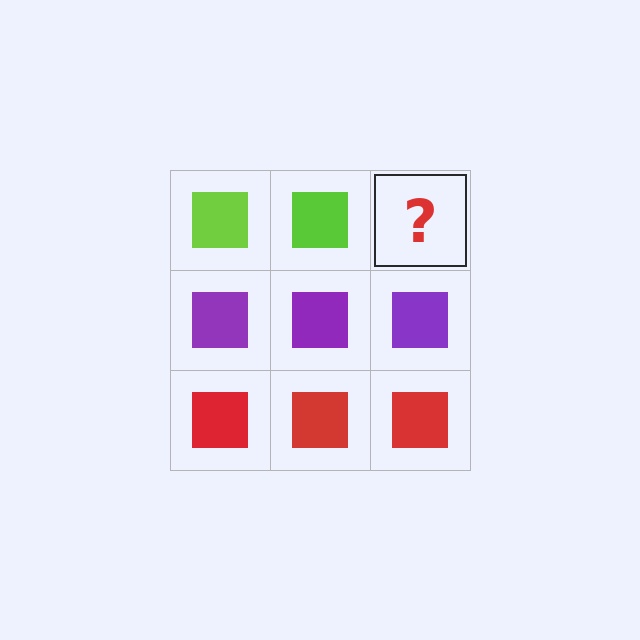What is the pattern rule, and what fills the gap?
The rule is that each row has a consistent color. The gap should be filled with a lime square.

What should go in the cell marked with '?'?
The missing cell should contain a lime square.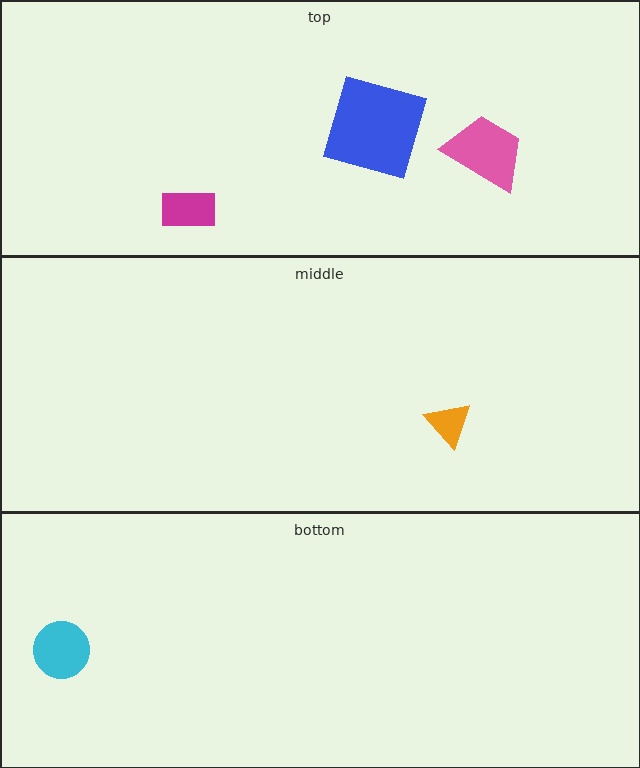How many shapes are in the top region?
3.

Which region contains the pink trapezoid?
The top region.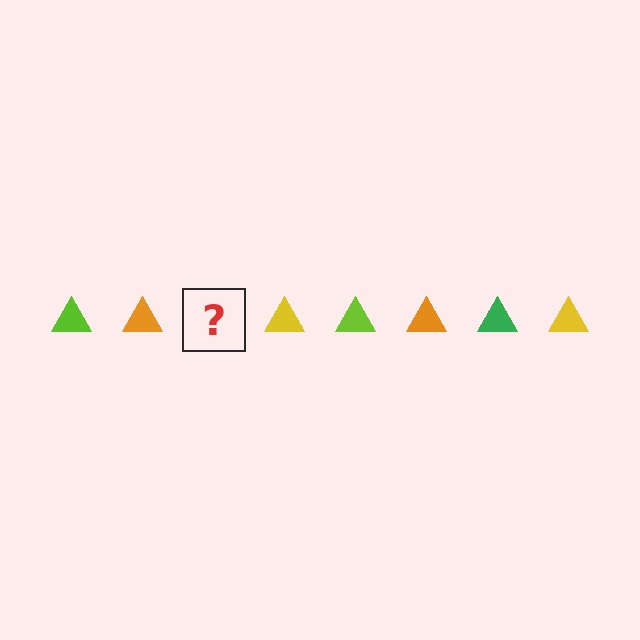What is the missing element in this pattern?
The missing element is a green triangle.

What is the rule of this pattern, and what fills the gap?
The rule is that the pattern cycles through lime, orange, green, yellow triangles. The gap should be filled with a green triangle.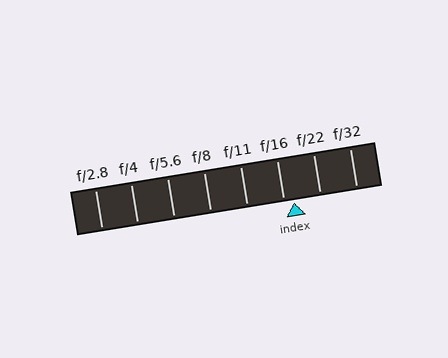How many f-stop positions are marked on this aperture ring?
There are 8 f-stop positions marked.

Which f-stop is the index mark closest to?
The index mark is closest to f/16.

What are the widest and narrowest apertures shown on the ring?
The widest aperture shown is f/2.8 and the narrowest is f/32.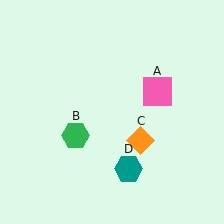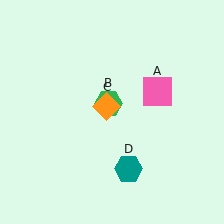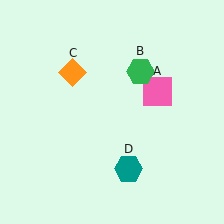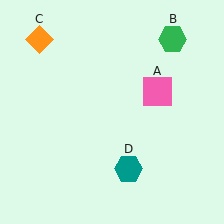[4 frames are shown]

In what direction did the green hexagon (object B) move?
The green hexagon (object B) moved up and to the right.